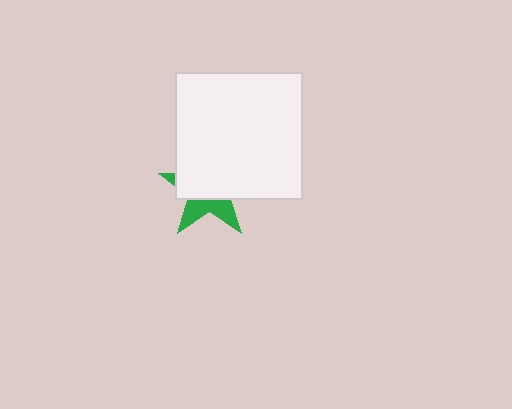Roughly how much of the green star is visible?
A small part of it is visible (roughly 37%).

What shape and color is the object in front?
The object in front is a white square.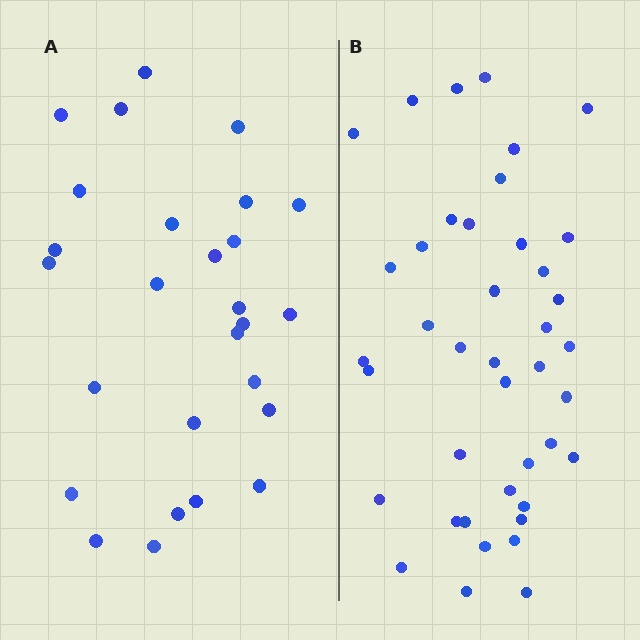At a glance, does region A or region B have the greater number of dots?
Region B (the right region) has more dots.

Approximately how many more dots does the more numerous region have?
Region B has approximately 15 more dots than region A.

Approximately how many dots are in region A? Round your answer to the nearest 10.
About 30 dots. (The exact count is 27, which rounds to 30.)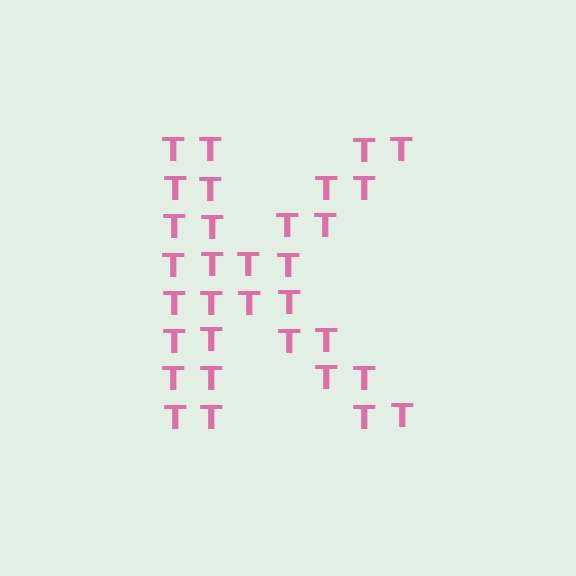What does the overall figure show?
The overall figure shows the letter K.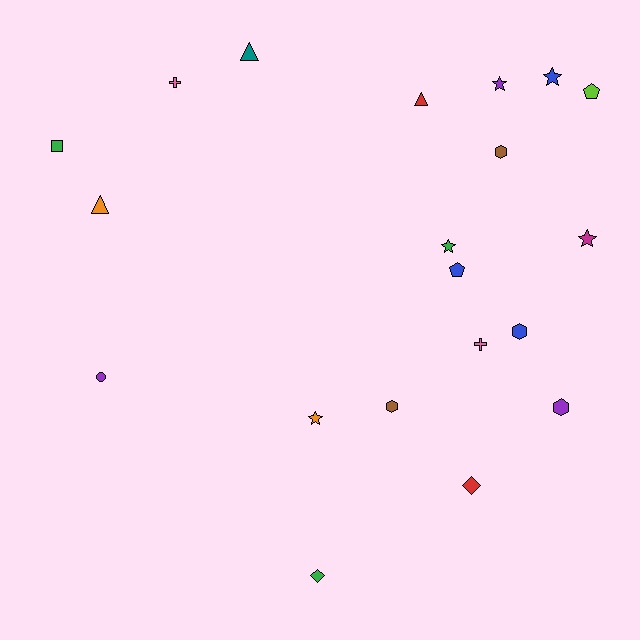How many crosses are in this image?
There are 2 crosses.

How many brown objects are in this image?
There are 2 brown objects.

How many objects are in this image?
There are 20 objects.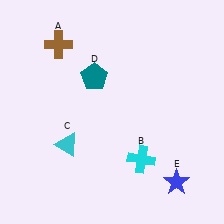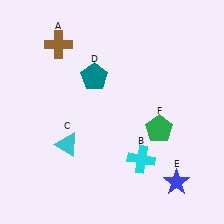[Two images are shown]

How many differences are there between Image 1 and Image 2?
There is 1 difference between the two images.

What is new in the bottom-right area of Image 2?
A green pentagon (F) was added in the bottom-right area of Image 2.